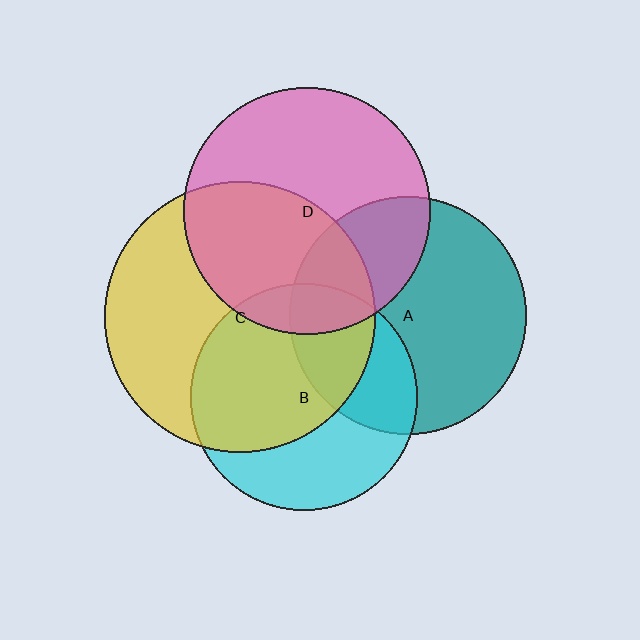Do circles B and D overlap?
Yes.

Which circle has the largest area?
Circle C (yellow).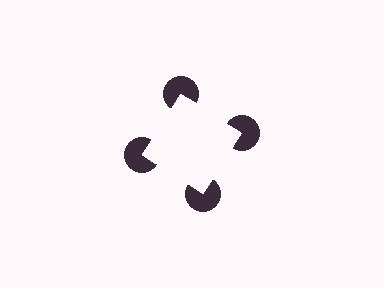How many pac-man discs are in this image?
There are 4 — one at each vertex of the illusory square.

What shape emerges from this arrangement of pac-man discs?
An illusory square — its edges are inferred from the aligned wedge cuts in the pac-man discs, not physically drawn.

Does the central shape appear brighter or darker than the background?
It typically appears slightly brighter than the background, even though no actual brightness change is drawn.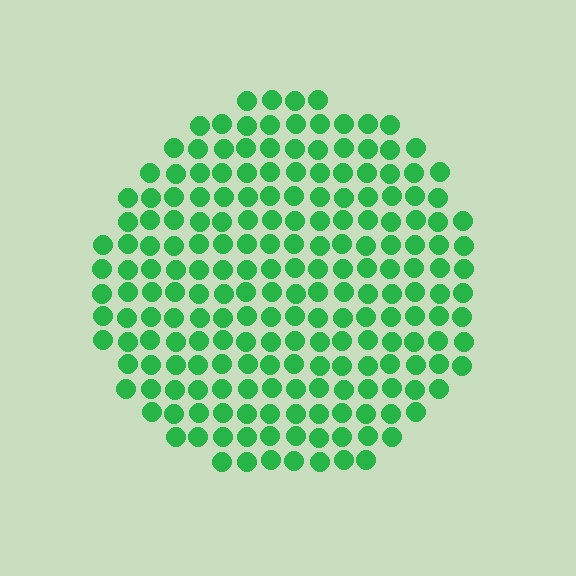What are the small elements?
The small elements are circles.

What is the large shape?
The large shape is a circle.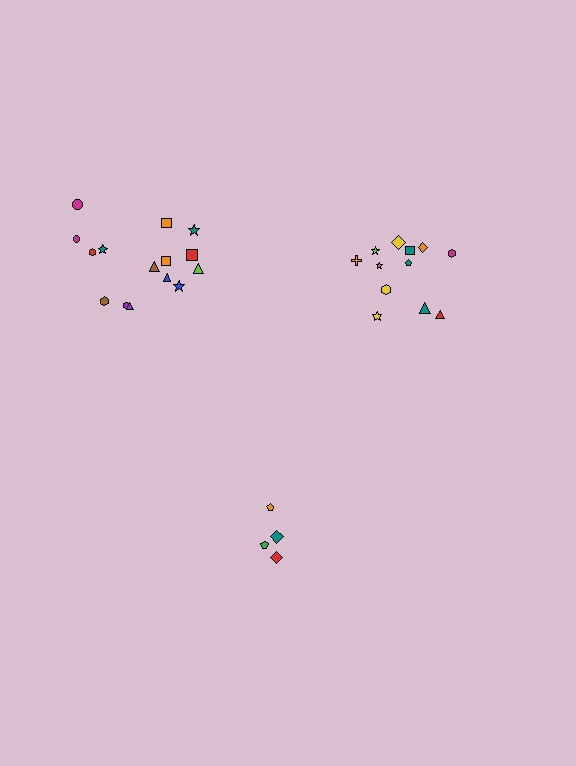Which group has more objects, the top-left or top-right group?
The top-left group.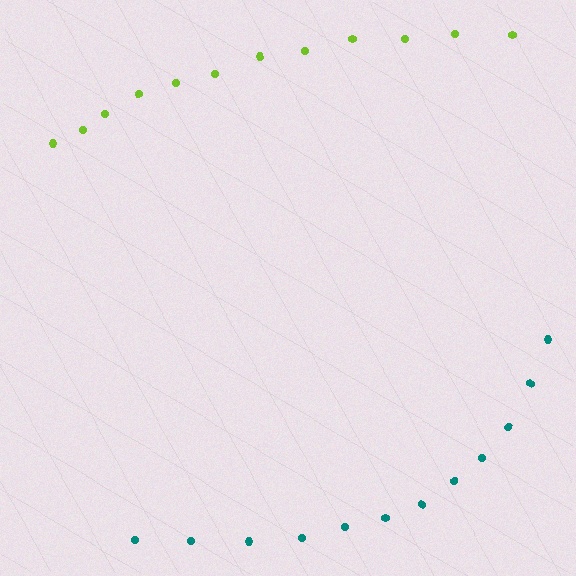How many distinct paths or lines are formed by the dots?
There are 2 distinct paths.